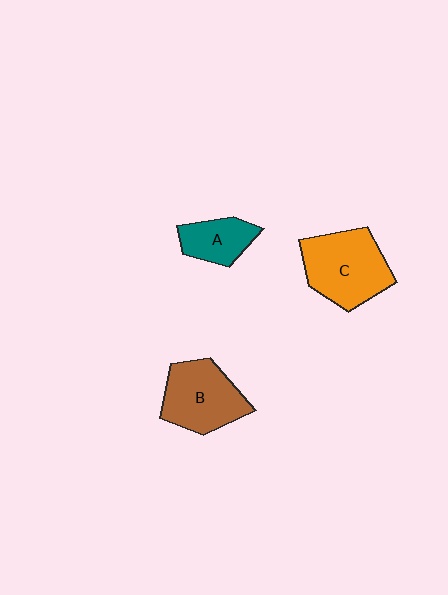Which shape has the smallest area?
Shape A (teal).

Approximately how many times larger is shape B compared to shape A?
Approximately 1.7 times.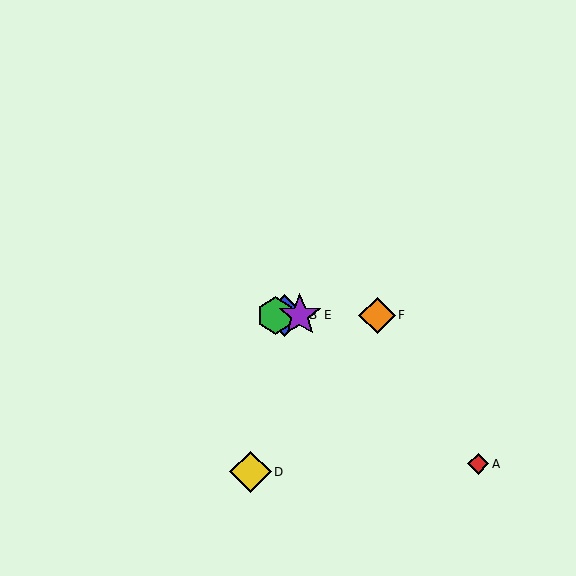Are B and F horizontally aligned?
Yes, both are at y≈315.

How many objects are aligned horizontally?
4 objects (B, C, E, F) are aligned horizontally.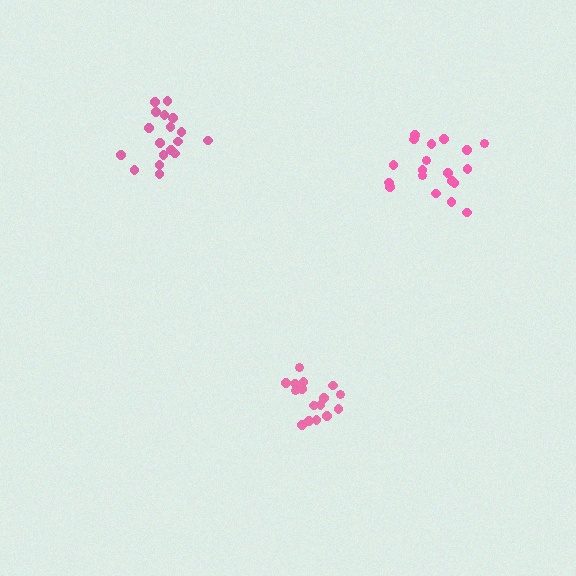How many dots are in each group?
Group 1: 18 dots, Group 2: 19 dots, Group 3: 16 dots (53 total).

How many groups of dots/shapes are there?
There are 3 groups.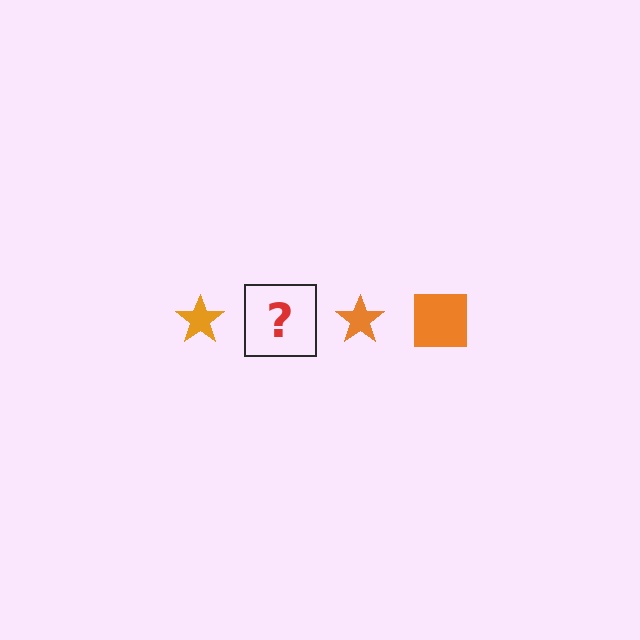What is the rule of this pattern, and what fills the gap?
The rule is that the pattern cycles through star, square shapes in orange. The gap should be filled with an orange square.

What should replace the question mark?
The question mark should be replaced with an orange square.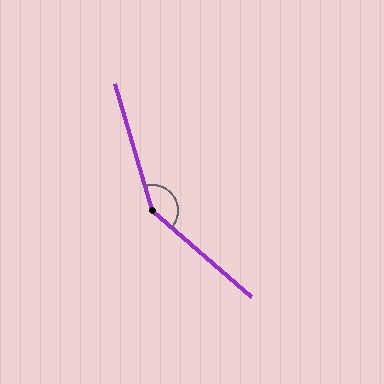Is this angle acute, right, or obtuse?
It is obtuse.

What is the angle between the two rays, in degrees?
Approximately 147 degrees.